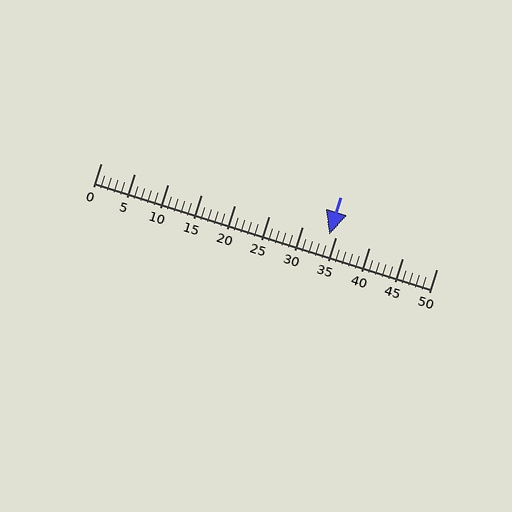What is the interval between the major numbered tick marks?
The major tick marks are spaced 5 units apart.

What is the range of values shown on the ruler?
The ruler shows values from 0 to 50.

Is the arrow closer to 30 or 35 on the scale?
The arrow is closer to 35.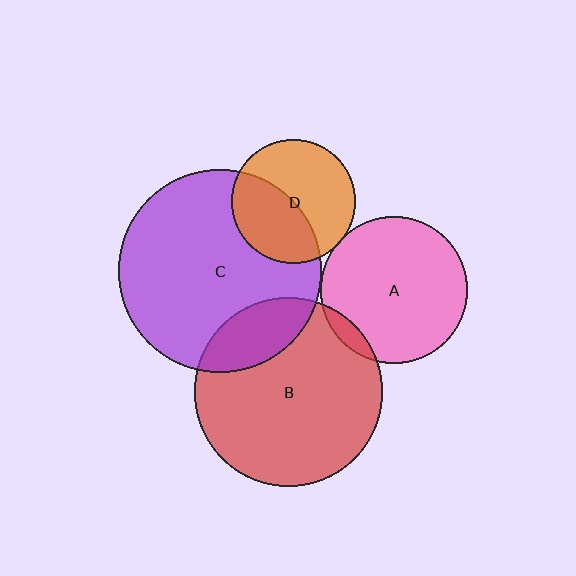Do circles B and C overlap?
Yes.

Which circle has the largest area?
Circle C (purple).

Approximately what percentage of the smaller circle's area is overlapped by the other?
Approximately 20%.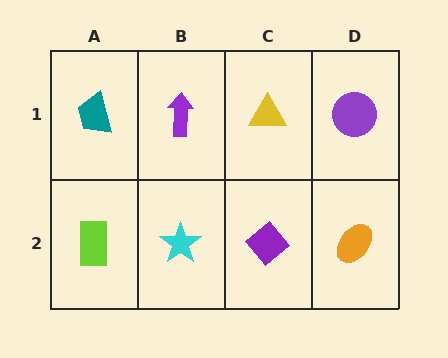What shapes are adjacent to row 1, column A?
A lime rectangle (row 2, column A), a purple arrow (row 1, column B).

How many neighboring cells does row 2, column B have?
3.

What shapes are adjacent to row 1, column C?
A purple diamond (row 2, column C), a purple arrow (row 1, column B), a purple circle (row 1, column D).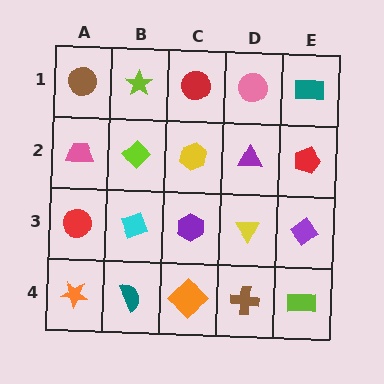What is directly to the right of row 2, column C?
A purple triangle.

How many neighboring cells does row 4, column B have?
3.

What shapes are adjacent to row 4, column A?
A red circle (row 3, column A), a teal semicircle (row 4, column B).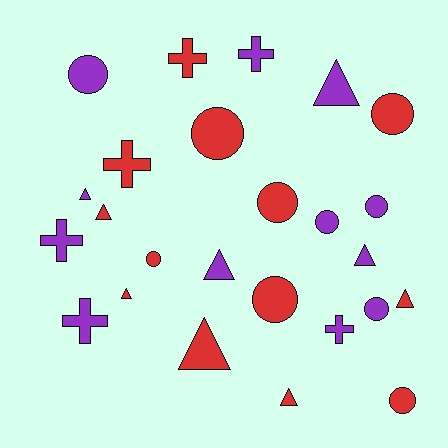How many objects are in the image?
There are 25 objects.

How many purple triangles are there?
There are 4 purple triangles.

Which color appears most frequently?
Red, with 13 objects.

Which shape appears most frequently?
Circle, with 10 objects.